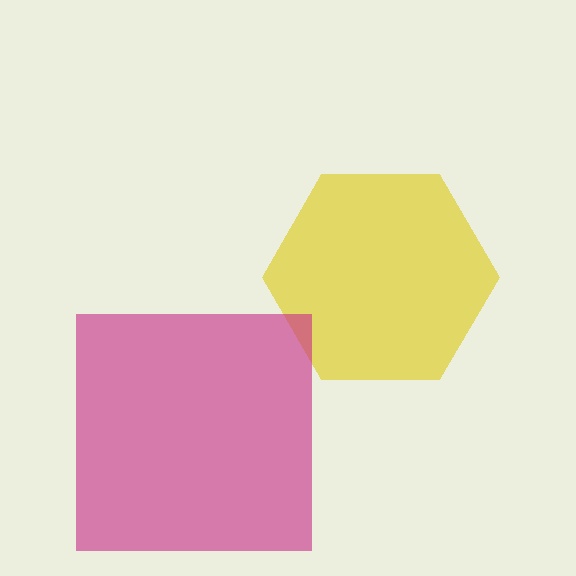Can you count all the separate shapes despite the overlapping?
Yes, there are 2 separate shapes.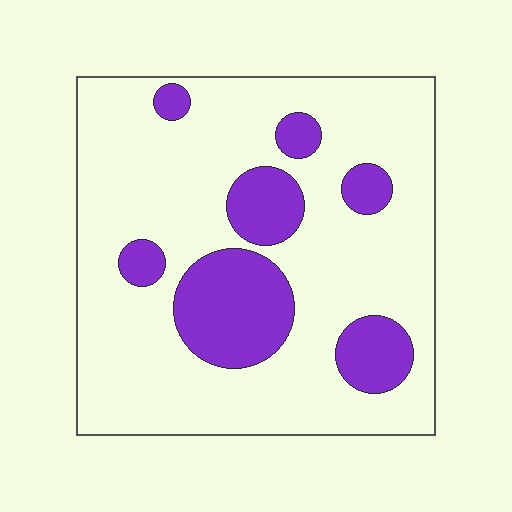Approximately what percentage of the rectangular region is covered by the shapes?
Approximately 20%.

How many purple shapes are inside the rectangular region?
7.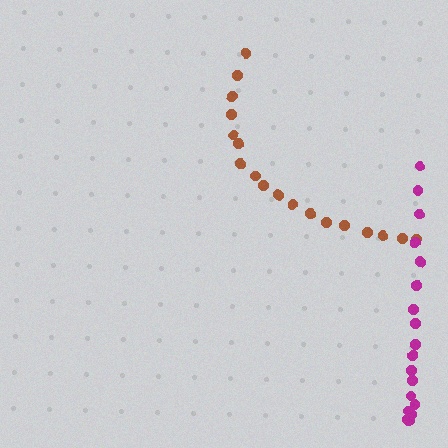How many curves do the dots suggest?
There are 2 distinct paths.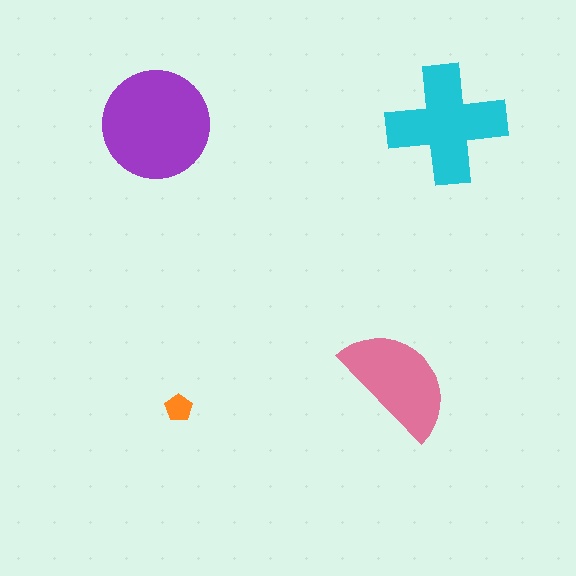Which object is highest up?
The cyan cross is topmost.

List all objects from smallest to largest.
The orange pentagon, the pink semicircle, the cyan cross, the purple circle.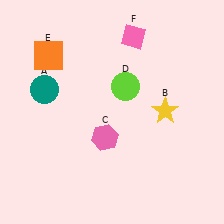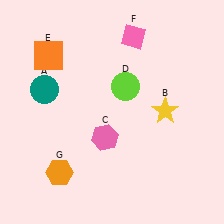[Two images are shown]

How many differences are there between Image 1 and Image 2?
There is 1 difference between the two images.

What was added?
An orange hexagon (G) was added in Image 2.